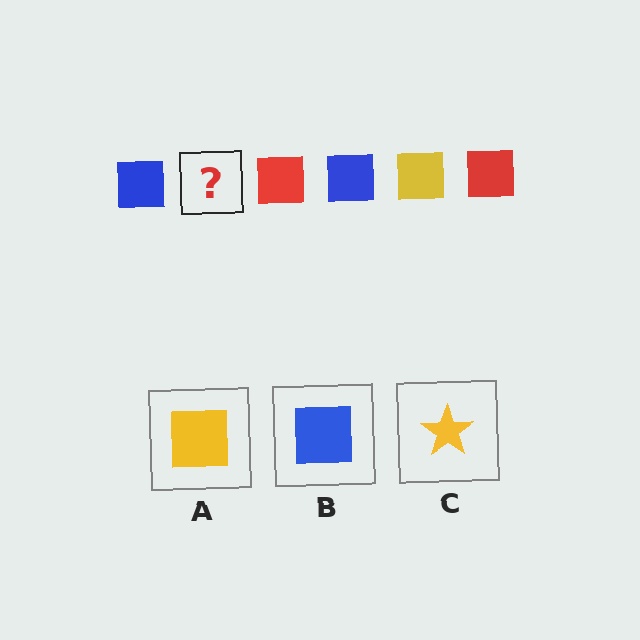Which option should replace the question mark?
Option A.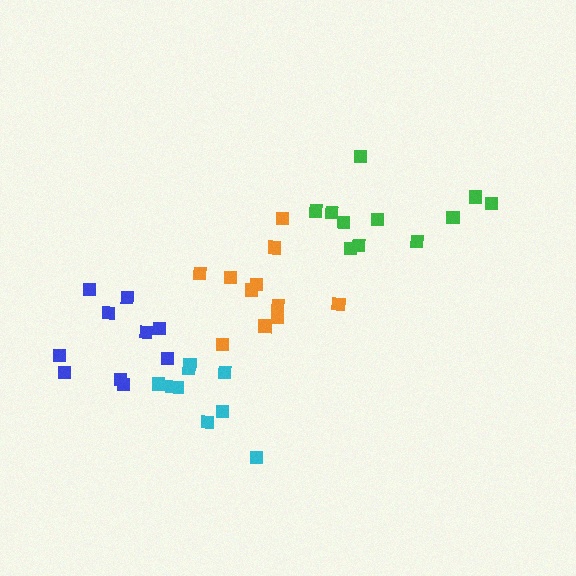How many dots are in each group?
Group 1: 11 dots, Group 2: 11 dots, Group 3: 11 dots, Group 4: 9 dots (42 total).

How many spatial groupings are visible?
There are 4 spatial groupings.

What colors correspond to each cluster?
The clusters are colored: orange, blue, green, cyan.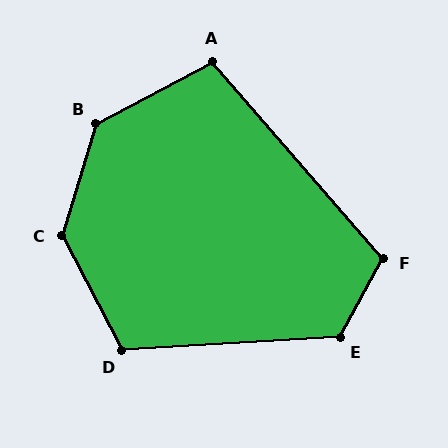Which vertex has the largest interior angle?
C, at approximately 135 degrees.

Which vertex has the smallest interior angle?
A, at approximately 103 degrees.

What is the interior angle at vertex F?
Approximately 111 degrees (obtuse).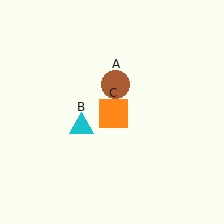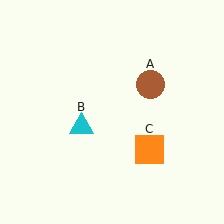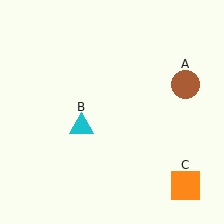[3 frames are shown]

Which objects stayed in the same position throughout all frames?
Cyan triangle (object B) remained stationary.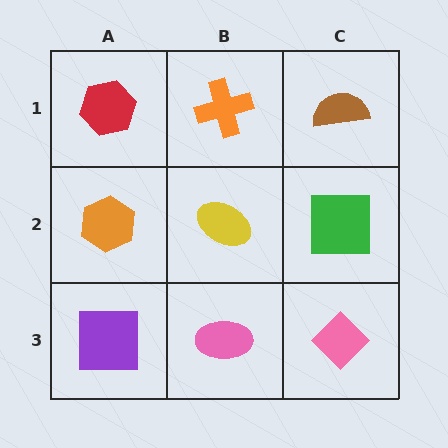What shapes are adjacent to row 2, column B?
An orange cross (row 1, column B), a pink ellipse (row 3, column B), an orange hexagon (row 2, column A), a green square (row 2, column C).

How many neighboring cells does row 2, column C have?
3.